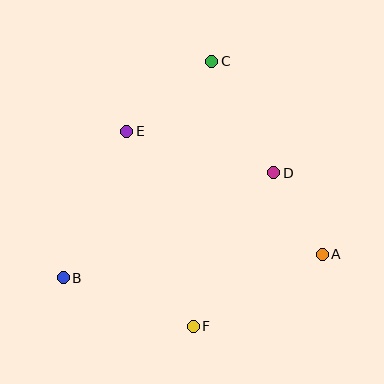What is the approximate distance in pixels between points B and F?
The distance between B and F is approximately 139 pixels.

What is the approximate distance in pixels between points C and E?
The distance between C and E is approximately 110 pixels.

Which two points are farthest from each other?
Points C and F are farthest from each other.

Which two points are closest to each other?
Points A and D are closest to each other.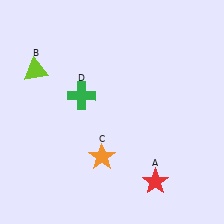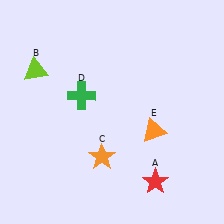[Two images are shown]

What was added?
An orange triangle (E) was added in Image 2.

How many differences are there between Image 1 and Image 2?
There is 1 difference between the two images.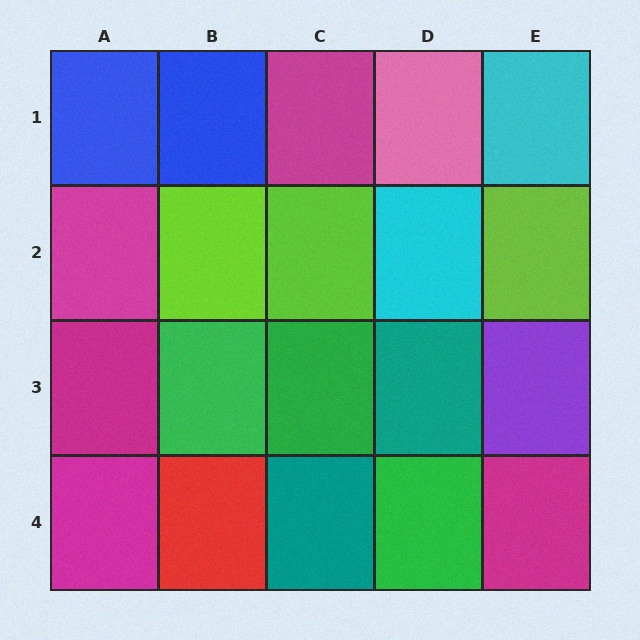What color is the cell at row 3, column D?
Teal.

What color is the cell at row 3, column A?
Magenta.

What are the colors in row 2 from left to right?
Magenta, lime, lime, cyan, lime.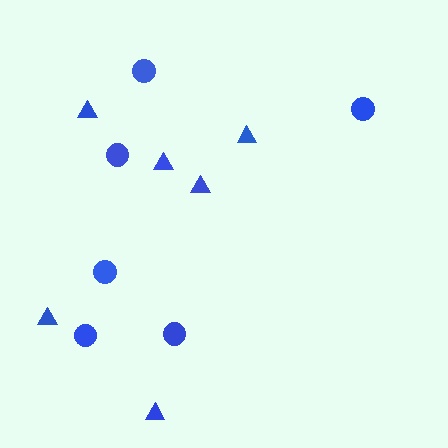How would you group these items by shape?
There are 2 groups: one group of triangles (6) and one group of circles (6).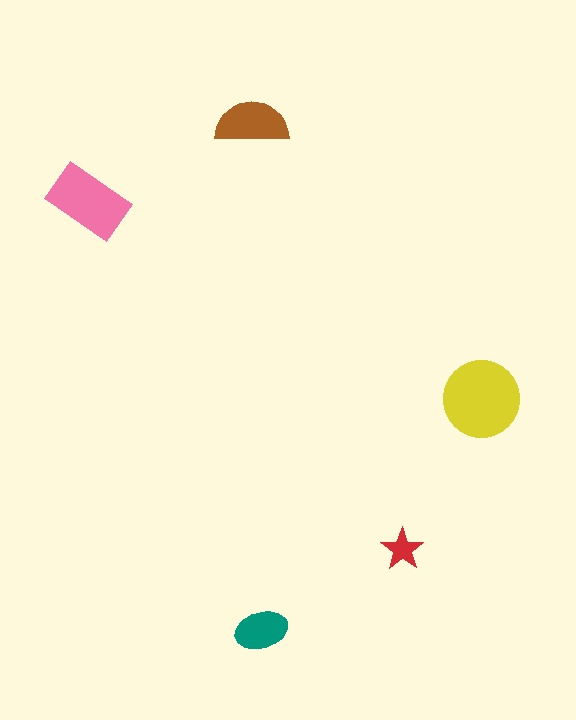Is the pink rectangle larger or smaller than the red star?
Larger.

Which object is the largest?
The yellow circle.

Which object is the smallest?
The red star.